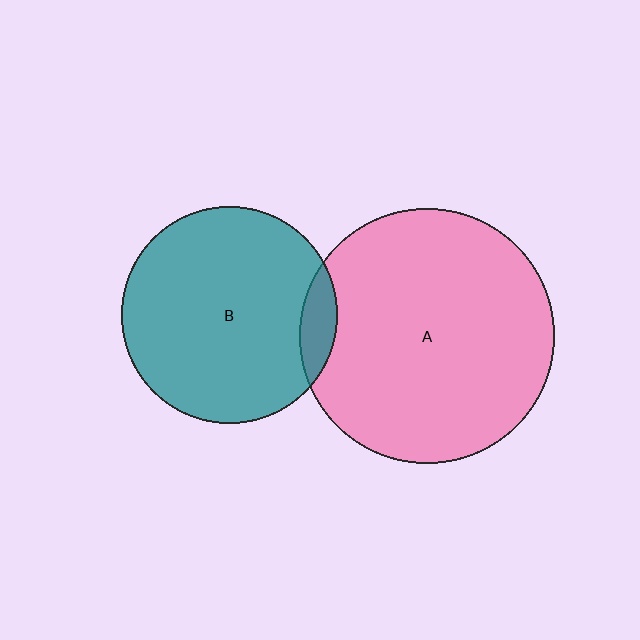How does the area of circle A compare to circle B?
Approximately 1.4 times.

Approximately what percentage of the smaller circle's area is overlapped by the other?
Approximately 10%.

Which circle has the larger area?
Circle A (pink).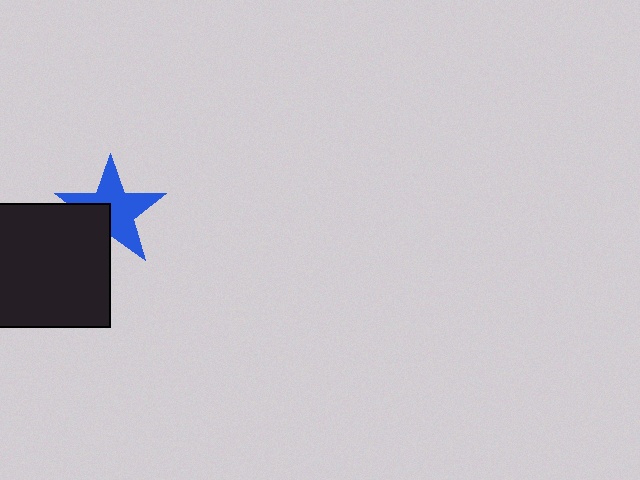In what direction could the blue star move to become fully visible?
The blue star could move toward the upper-right. That would shift it out from behind the black square entirely.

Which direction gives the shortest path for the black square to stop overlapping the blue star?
Moving toward the lower-left gives the shortest separation.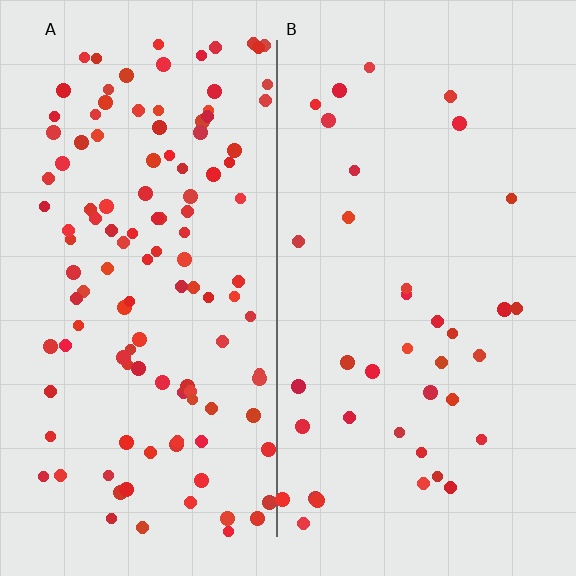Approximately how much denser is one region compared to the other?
Approximately 3.2× — region A over region B.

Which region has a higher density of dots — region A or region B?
A (the left).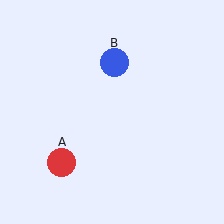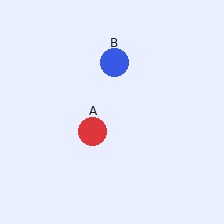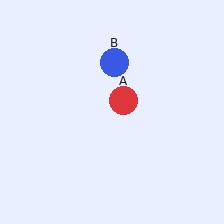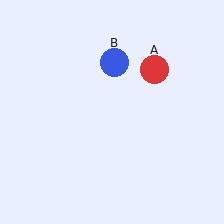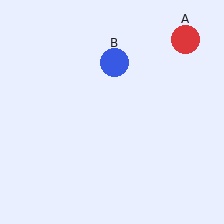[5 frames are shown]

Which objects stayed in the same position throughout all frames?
Blue circle (object B) remained stationary.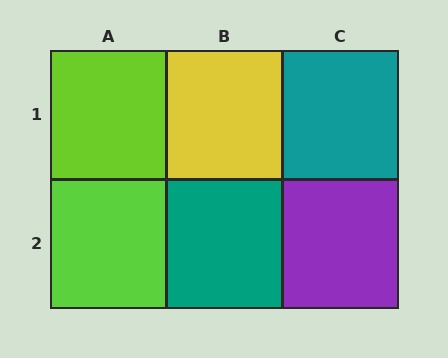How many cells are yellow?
1 cell is yellow.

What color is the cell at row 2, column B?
Teal.